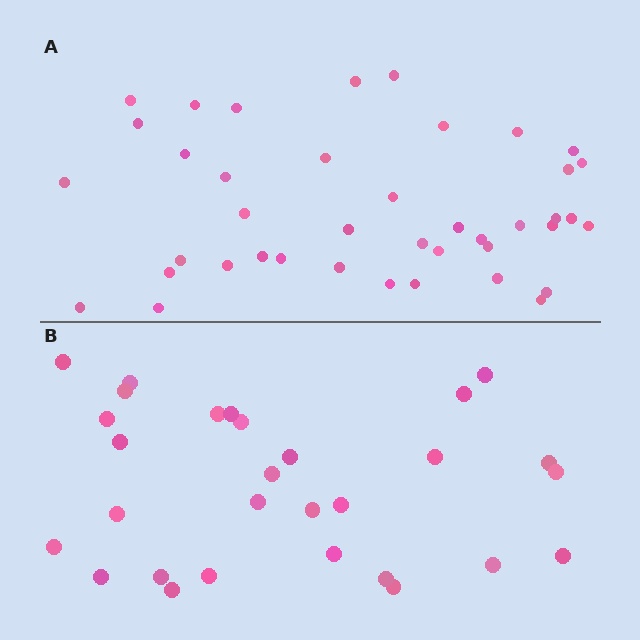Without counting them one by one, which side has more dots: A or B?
Region A (the top region) has more dots.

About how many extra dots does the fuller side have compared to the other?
Region A has roughly 12 or so more dots than region B.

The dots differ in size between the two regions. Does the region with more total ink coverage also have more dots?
No. Region B has more total ink coverage because its dots are larger, but region A actually contains more individual dots. Total area can be misleading — the number of items is what matters here.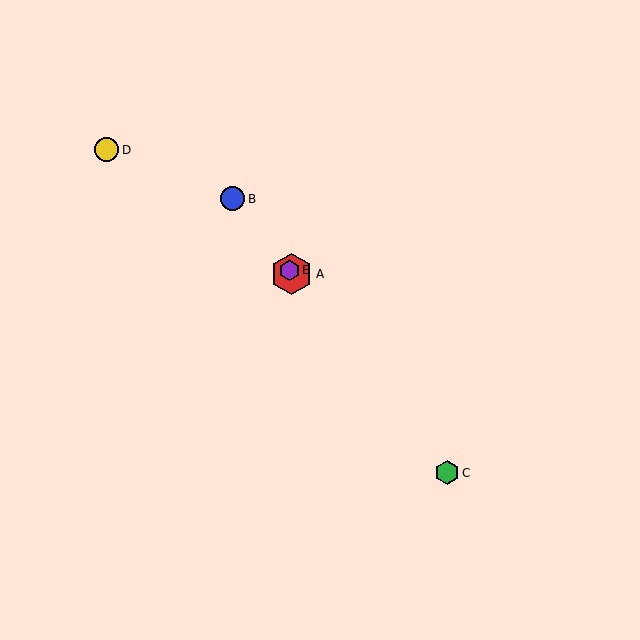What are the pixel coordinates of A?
Object A is at (292, 274).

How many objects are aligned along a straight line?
4 objects (A, B, C, E) are aligned along a straight line.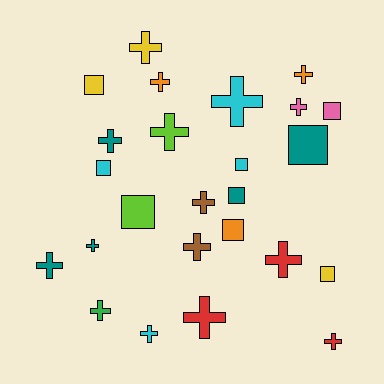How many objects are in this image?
There are 25 objects.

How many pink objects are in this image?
There are 2 pink objects.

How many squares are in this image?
There are 9 squares.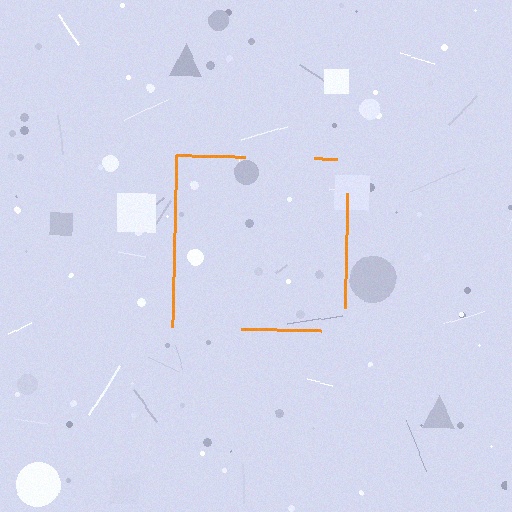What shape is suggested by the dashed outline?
The dashed outline suggests a square.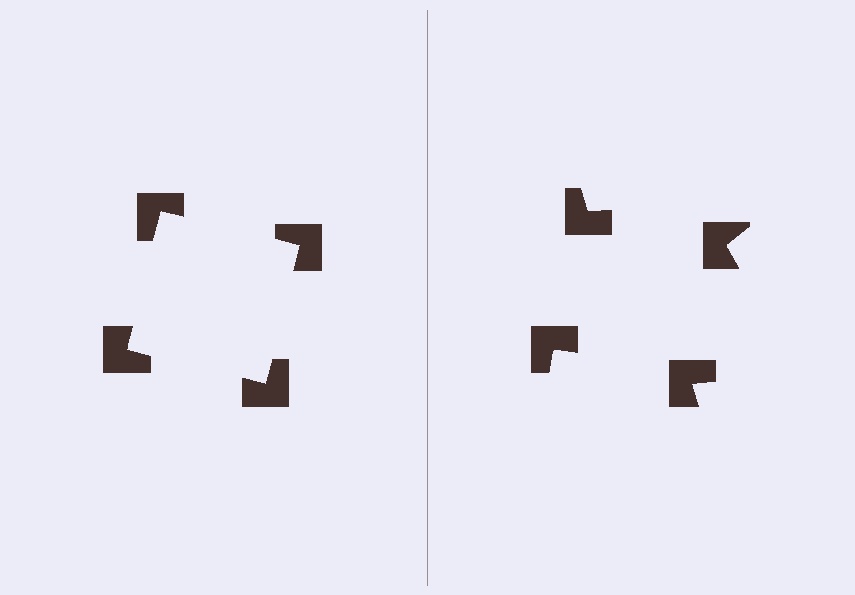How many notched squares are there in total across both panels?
8 — 4 on each side.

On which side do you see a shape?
An illusory square appears on the left side. On the right side the wedge cuts are rotated, so no coherent shape forms.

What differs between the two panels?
The notched squares are positioned identically on both sides; only the wedge orientations differ. On the left they align to a square; on the right they are misaligned.